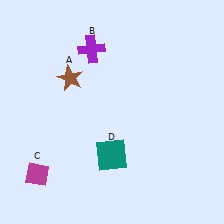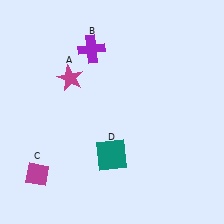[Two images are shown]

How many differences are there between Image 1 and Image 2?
There is 1 difference between the two images.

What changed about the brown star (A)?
In Image 1, A is brown. In Image 2, it changed to magenta.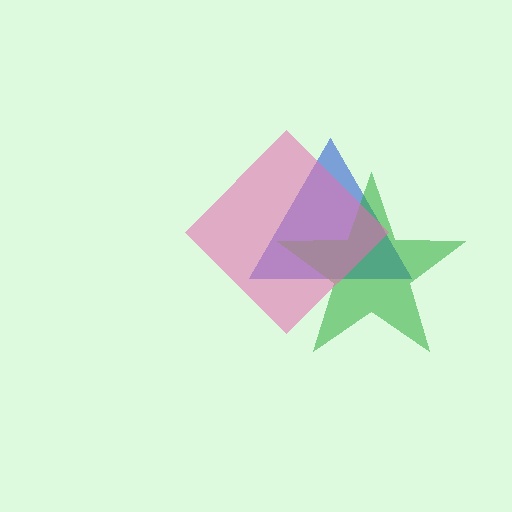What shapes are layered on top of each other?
The layered shapes are: a blue triangle, a green star, a pink diamond.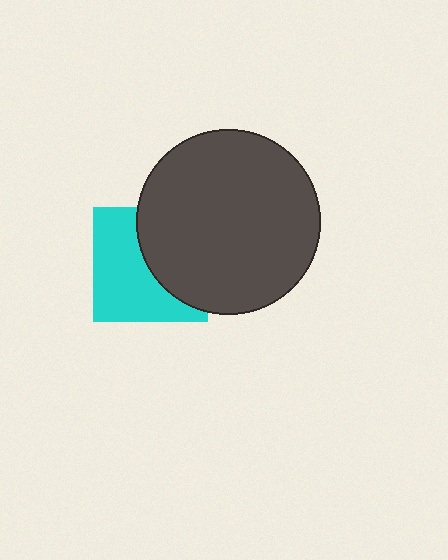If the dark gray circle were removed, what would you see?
You would see the complete cyan square.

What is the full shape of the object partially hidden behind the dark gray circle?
The partially hidden object is a cyan square.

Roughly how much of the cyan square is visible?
About half of it is visible (roughly 55%).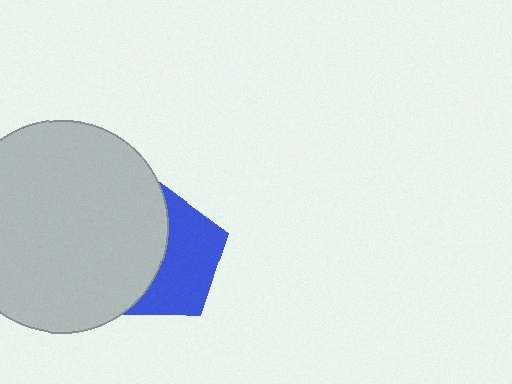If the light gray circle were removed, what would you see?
You would see the complete blue pentagon.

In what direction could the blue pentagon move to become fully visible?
The blue pentagon could move right. That would shift it out from behind the light gray circle entirely.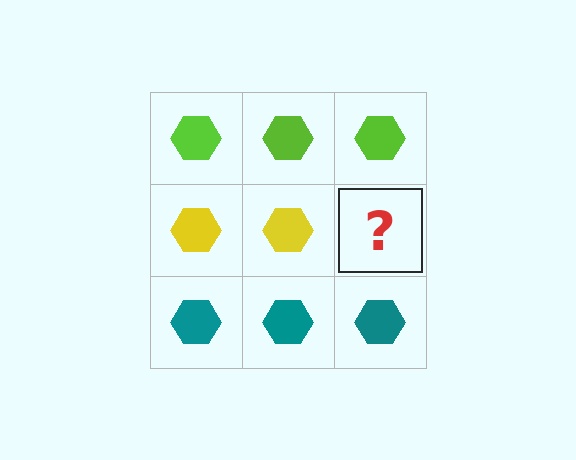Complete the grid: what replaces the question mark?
The question mark should be replaced with a yellow hexagon.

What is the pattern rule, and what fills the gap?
The rule is that each row has a consistent color. The gap should be filled with a yellow hexagon.